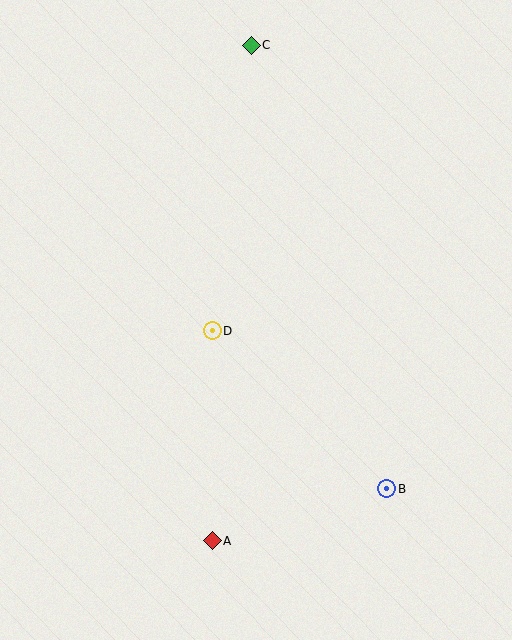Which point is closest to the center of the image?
Point D at (212, 331) is closest to the center.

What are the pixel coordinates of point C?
Point C is at (252, 45).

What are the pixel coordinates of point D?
Point D is at (212, 331).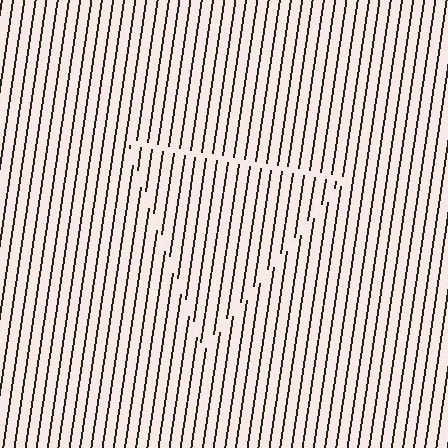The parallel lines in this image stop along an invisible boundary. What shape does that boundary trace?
An illusory triangle. The interior of the shape contains the same grating, shifted by half a period — the contour is defined by the phase discontinuity where line-ends from the inner and outer gratings abut.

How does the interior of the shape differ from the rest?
The interior of the shape contains the same grating, shifted by half a period — the contour is defined by the phase discontinuity where line-ends from the inner and outer gratings abut.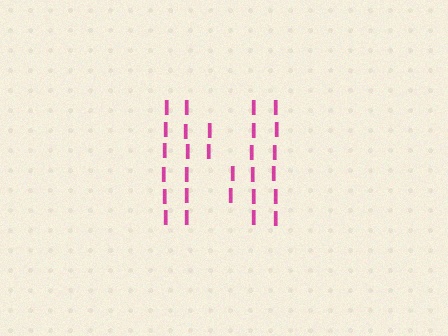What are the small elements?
The small elements are letter I's.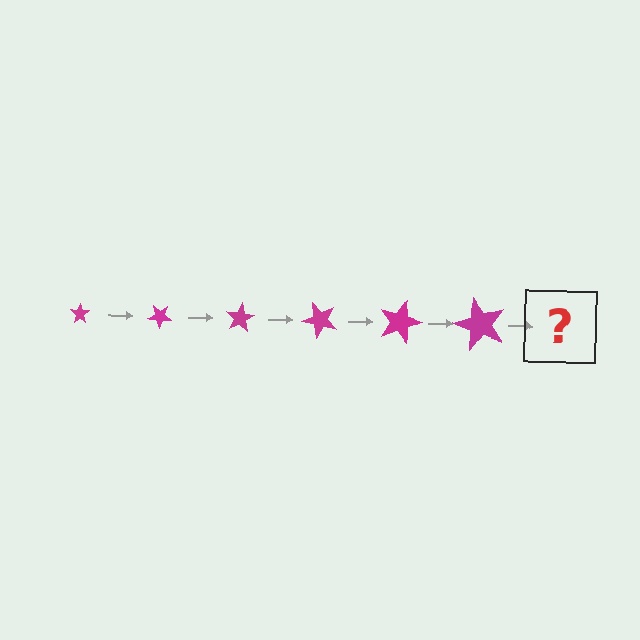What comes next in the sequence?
The next element should be a star, larger than the previous one and rotated 240 degrees from the start.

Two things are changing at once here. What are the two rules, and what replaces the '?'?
The two rules are that the star grows larger each step and it rotates 40 degrees each step. The '?' should be a star, larger than the previous one and rotated 240 degrees from the start.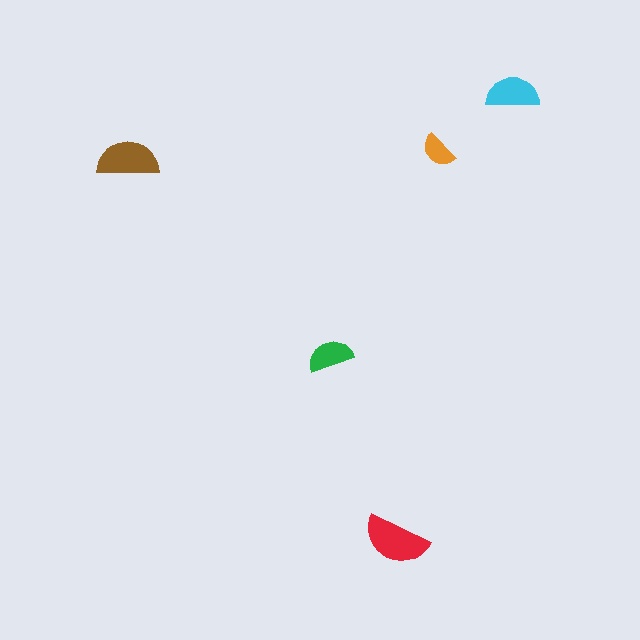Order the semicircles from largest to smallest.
the red one, the brown one, the cyan one, the green one, the orange one.